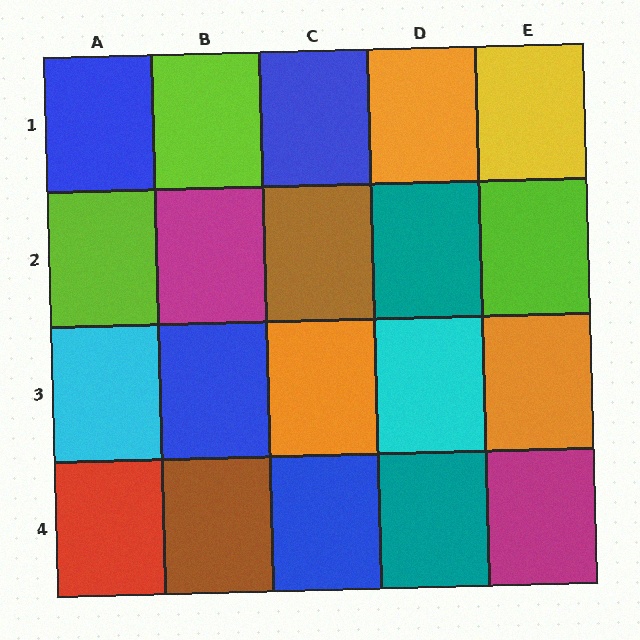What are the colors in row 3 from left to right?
Cyan, blue, orange, cyan, orange.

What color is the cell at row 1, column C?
Blue.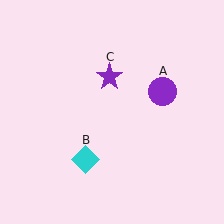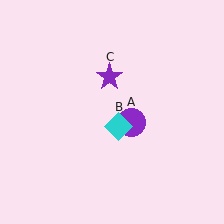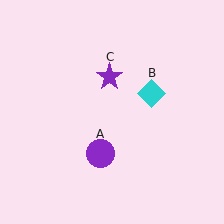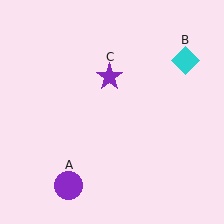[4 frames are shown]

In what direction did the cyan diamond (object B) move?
The cyan diamond (object B) moved up and to the right.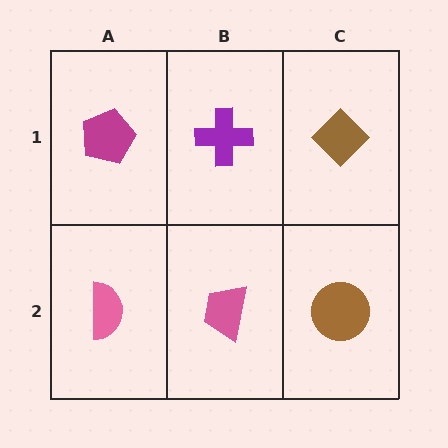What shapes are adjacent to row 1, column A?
A pink semicircle (row 2, column A), a purple cross (row 1, column B).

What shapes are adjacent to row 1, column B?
A pink trapezoid (row 2, column B), a magenta pentagon (row 1, column A), a brown diamond (row 1, column C).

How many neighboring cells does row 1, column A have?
2.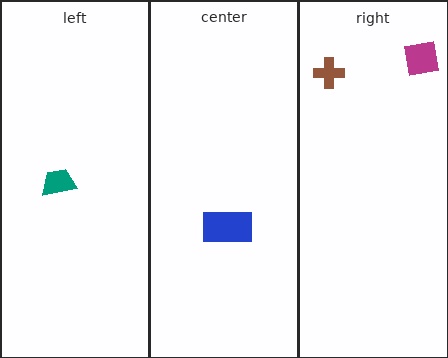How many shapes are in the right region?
2.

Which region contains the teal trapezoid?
The left region.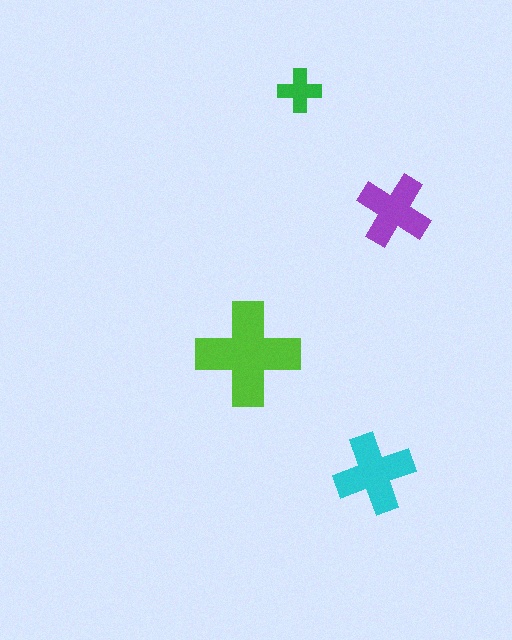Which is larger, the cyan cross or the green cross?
The cyan one.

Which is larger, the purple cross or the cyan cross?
The cyan one.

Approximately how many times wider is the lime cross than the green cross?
About 2.5 times wider.